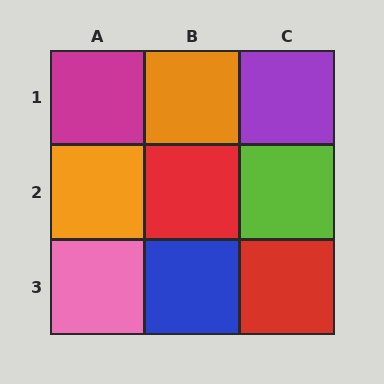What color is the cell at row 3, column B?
Blue.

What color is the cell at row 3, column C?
Red.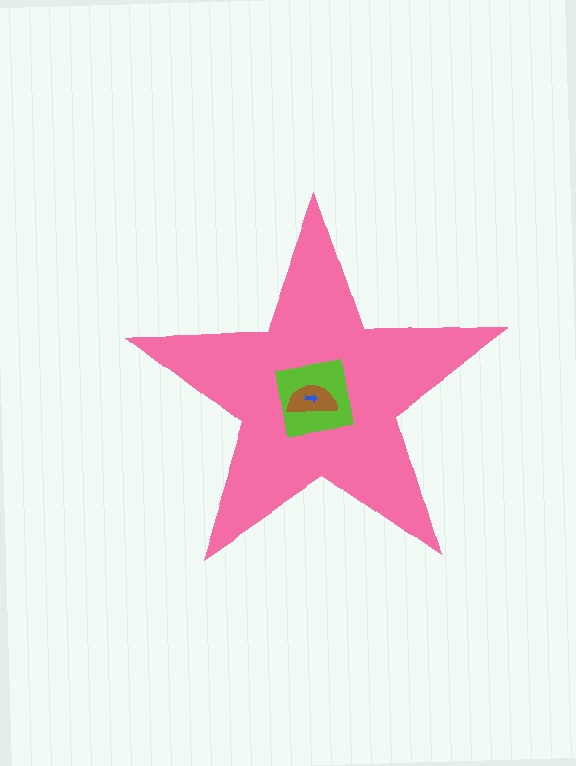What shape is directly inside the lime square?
The brown semicircle.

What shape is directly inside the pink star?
The lime square.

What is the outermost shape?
The pink star.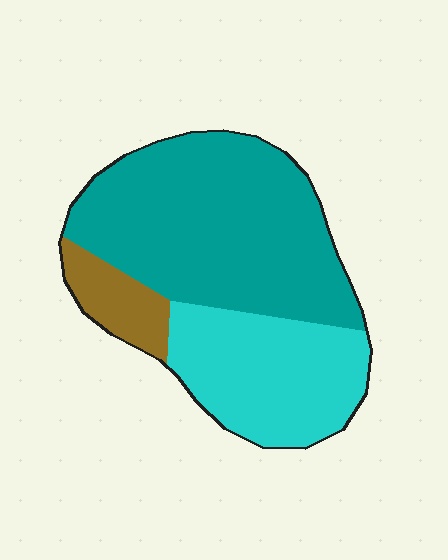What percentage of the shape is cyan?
Cyan takes up about one third (1/3) of the shape.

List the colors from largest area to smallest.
From largest to smallest: teal, cyan, brown.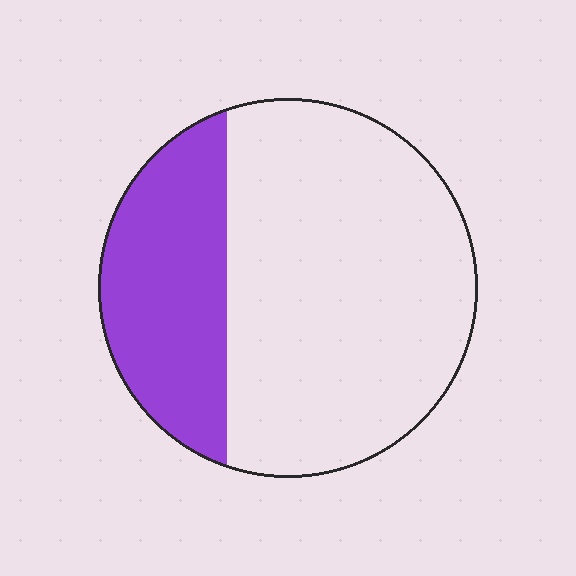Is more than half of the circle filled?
No.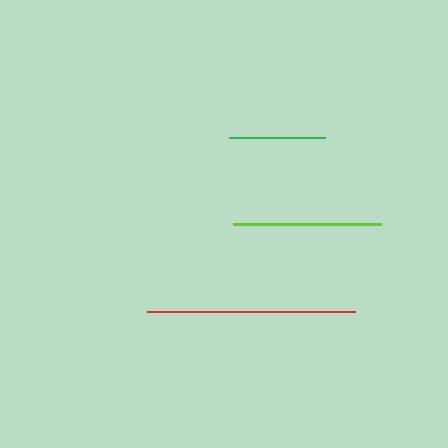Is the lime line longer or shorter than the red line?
The red line is longer than the lime line.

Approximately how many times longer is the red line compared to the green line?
The red line is approximately 2.2 times the length of the green line.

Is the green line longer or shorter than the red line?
The red line is longer than the green line.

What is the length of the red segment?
The red segment is approximately 208 pixels long.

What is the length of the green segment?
The green segment is approximately 95 pixels long.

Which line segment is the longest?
The red line is the longest at approximately 208 pixels.